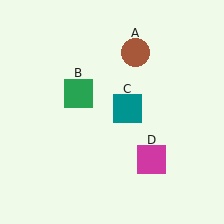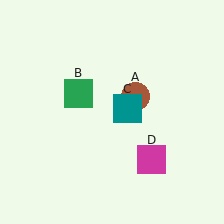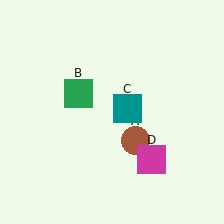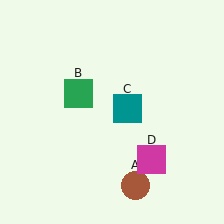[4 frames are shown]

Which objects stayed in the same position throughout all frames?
Green square (object B) and teal square (object C) and magenta square (object D) remained stationary.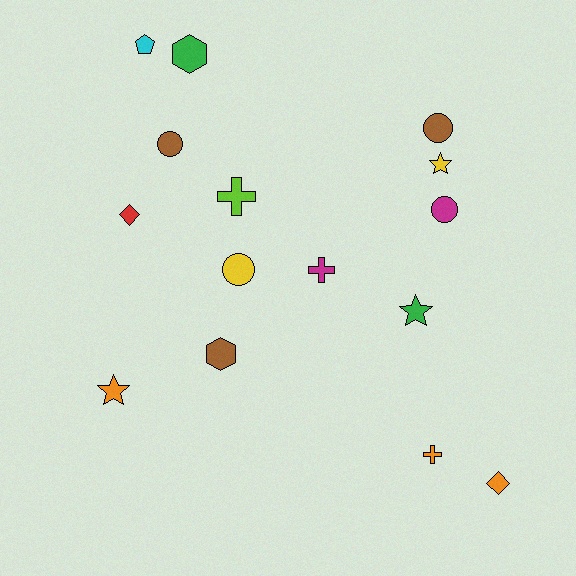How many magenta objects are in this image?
There are 2 magenta objects.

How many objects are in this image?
There are 15 objects.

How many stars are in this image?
There are 3 stars.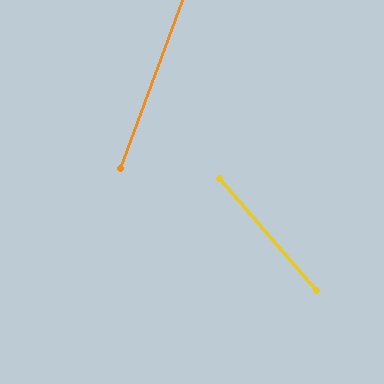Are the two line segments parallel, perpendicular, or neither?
Neither parallel nor perpendicular — they differ by about 61°.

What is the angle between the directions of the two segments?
Approximately 61 degrees.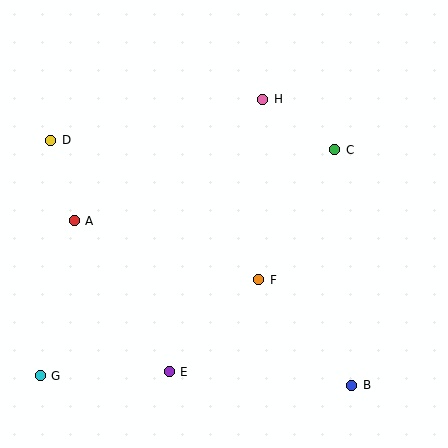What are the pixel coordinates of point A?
Point A is at (74, 221).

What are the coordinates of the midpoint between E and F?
The midpoint between E and F is at (214, 326).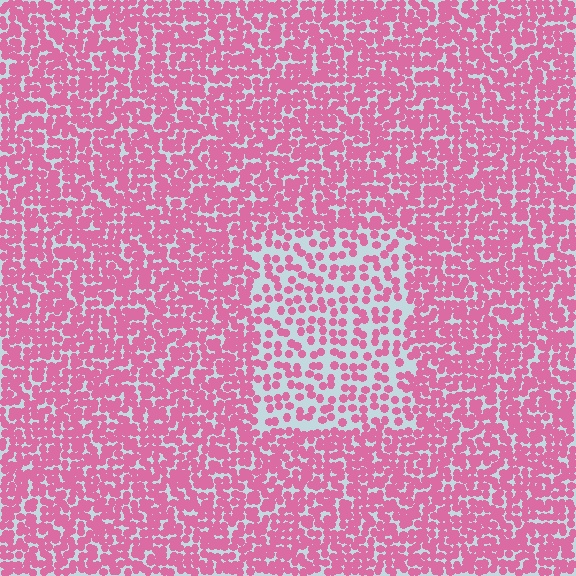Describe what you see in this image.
The image contains small pink elements arranged at two different densities. A rectangle-shaped region is visible where the elements are less densely packed than the surrounding area.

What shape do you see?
I see a rectangle.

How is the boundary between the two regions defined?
The boundary is defined by a change in element density (approximately 2.0x ratio). All elements are the same color, size, and shape.